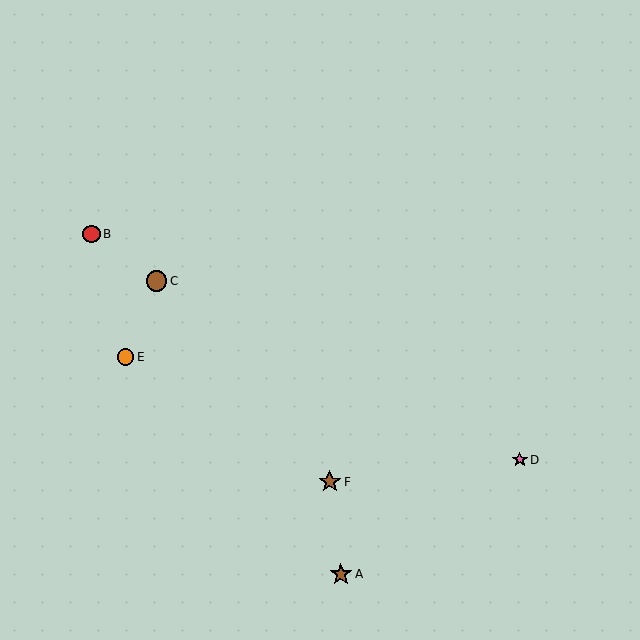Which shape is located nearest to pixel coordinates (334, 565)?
The brown star (labeled A) at (341, 574) is nearest to that location.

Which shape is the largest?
The brown star (labeled F) is the largest.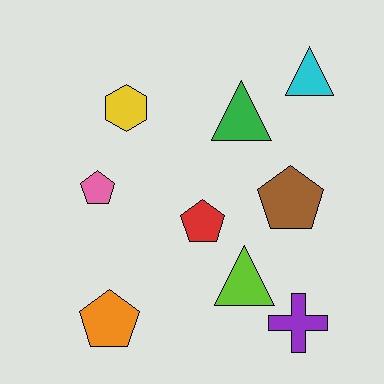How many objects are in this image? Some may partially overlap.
There are 9 objects.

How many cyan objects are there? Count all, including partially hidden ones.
There is 1 cyan object.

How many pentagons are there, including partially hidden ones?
There are 4 pentagons.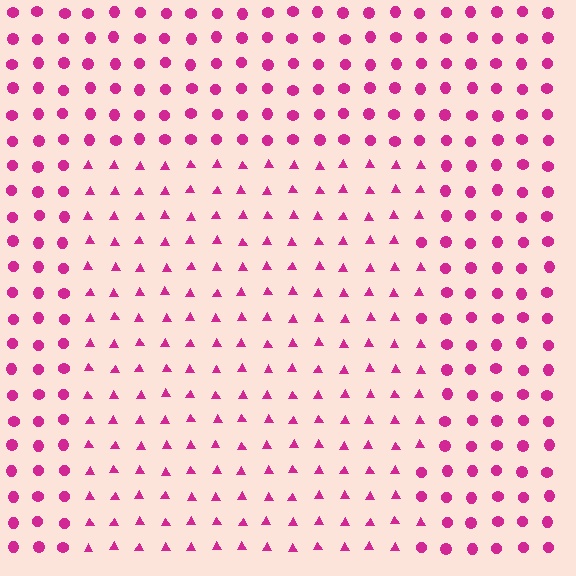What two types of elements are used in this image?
The image uses triangles inside the rectangle region and circles outside it.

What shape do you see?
I see a rectangle.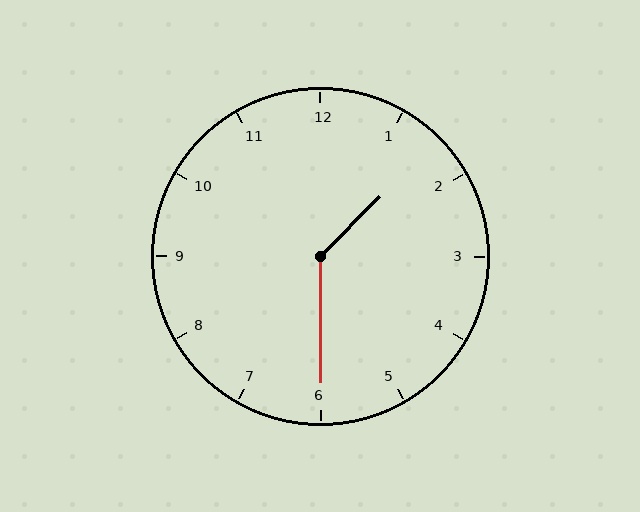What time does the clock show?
1:30.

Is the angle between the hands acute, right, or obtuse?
It is obtuse.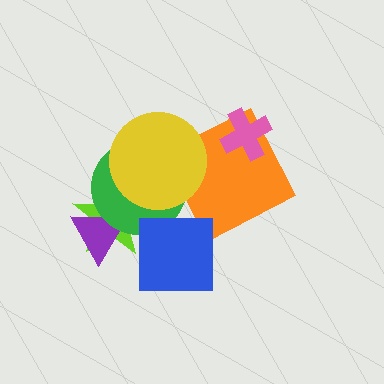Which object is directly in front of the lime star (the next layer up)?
The purple triangle is directly in front of the lime star.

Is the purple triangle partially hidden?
Yes, it is partially covered by another shape.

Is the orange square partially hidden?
Yes, it is partially covered by another shape.